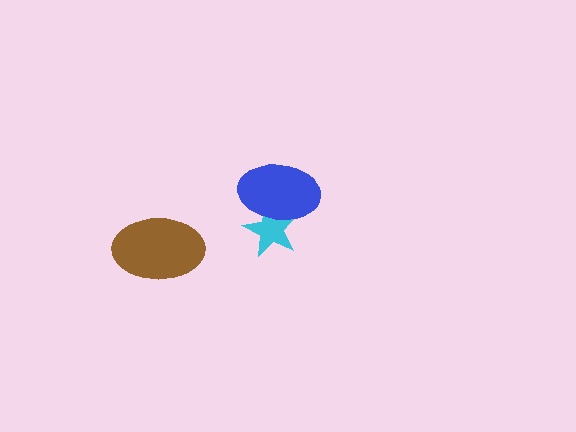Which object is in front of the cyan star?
The blue ellipse is in front of the cyan star.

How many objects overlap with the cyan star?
1 object overlaps with the cyan star.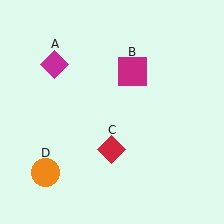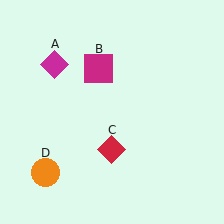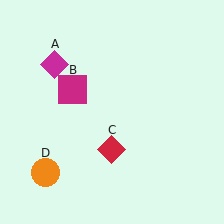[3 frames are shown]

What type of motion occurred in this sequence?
The magenta square (object B) rotated counterclockwise around the center of the scene.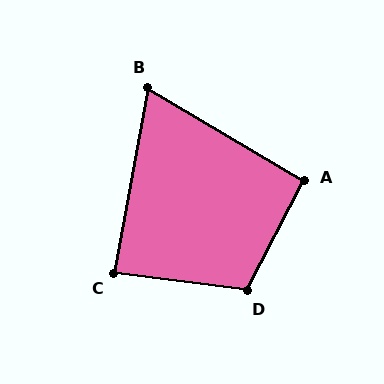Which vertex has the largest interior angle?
D, at approximately 110 degrees.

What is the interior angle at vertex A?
Approximately 93 degrees (approximately right).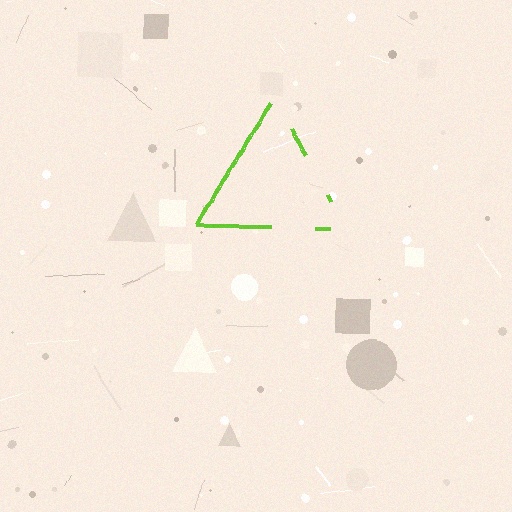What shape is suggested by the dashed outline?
The dashed outline suggests a triangle.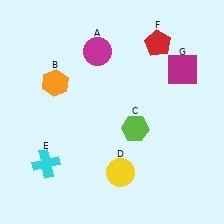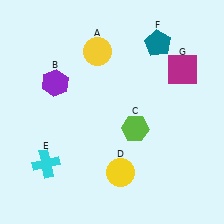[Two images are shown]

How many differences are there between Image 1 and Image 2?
There are 3 differences between the two images.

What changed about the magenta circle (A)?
In Image 1, A is magenta. In Image 2, it changed to yellow.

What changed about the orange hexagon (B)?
In Image 1, B is orange. In Image 2, it changed to purple.